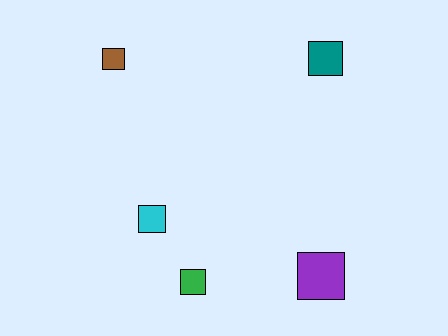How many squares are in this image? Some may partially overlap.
There are 5 squares.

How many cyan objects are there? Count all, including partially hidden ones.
There is 1 cyan object.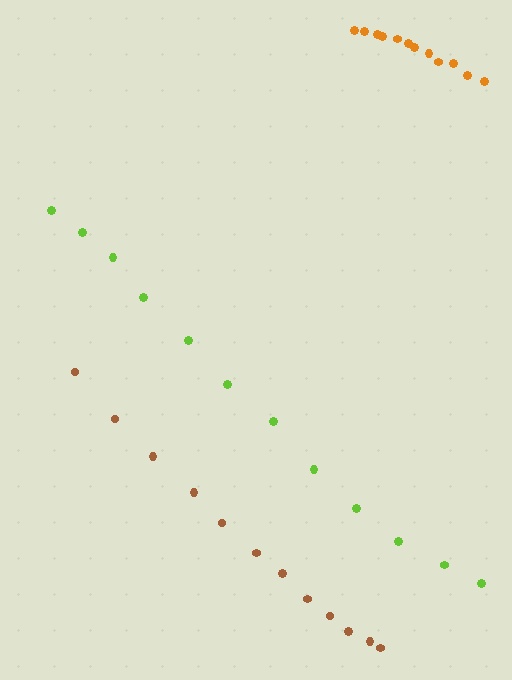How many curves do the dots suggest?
There are 3 distinct paths.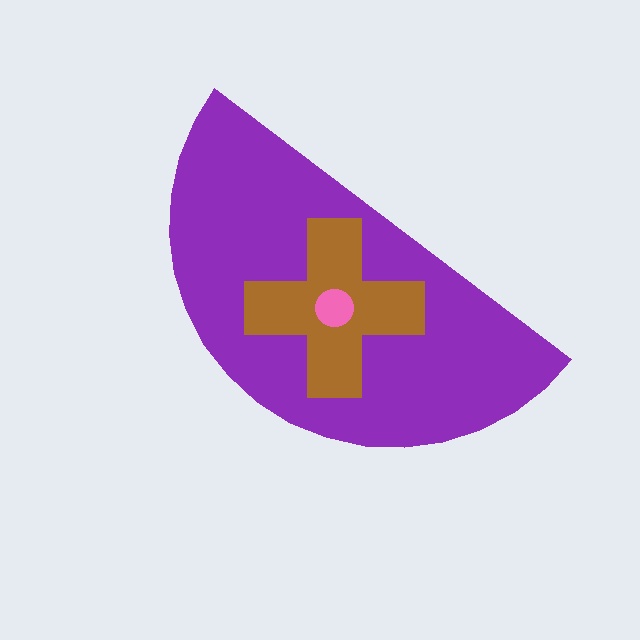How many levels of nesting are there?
3.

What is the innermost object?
The pink circle.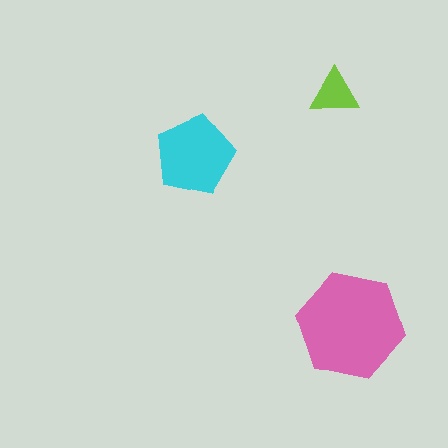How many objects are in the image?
There are 3 objects in the image.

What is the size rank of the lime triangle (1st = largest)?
3rd.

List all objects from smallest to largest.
The lime triangle, the cyan pentagon, the pink hexagon.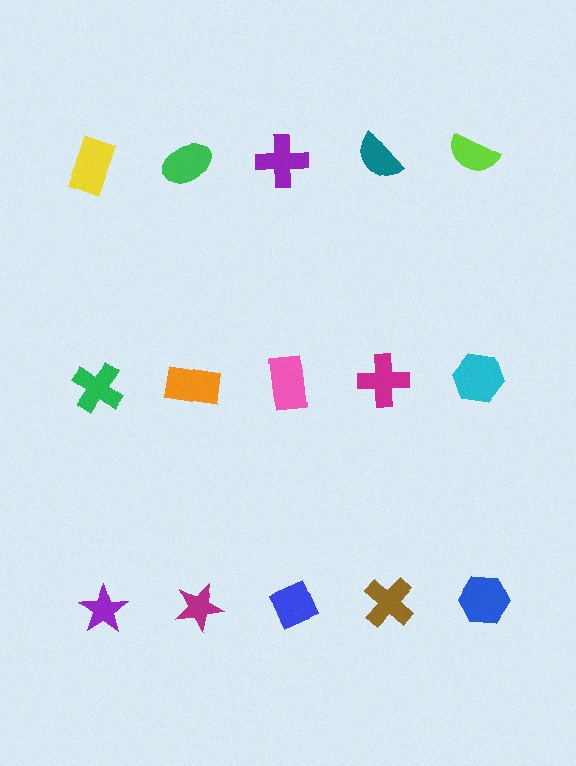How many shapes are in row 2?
5 shapes.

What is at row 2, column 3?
A pink rectangle.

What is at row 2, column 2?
An orange rectangle.